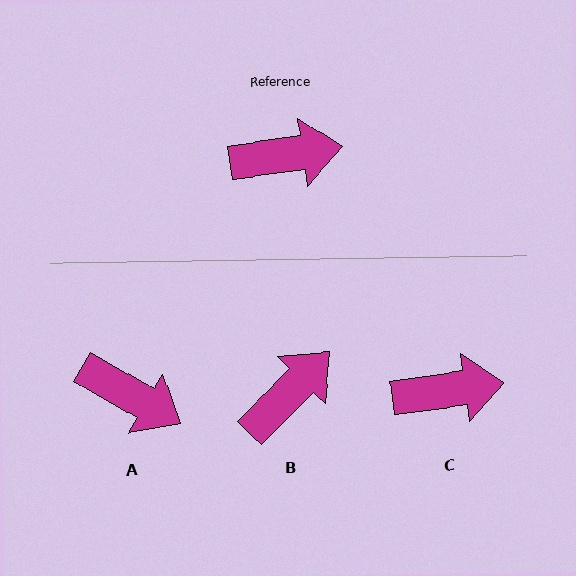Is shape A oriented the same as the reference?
No, it is off by about 38 degrees.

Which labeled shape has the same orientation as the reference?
C.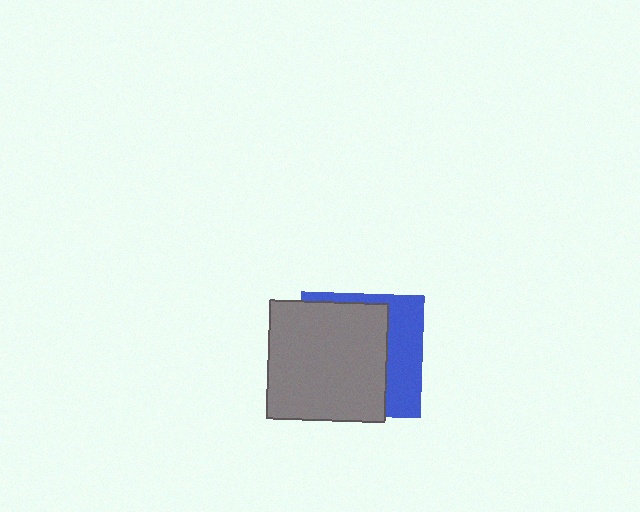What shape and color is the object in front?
The object in front is a gray square.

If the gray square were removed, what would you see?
You would see the complete blue square.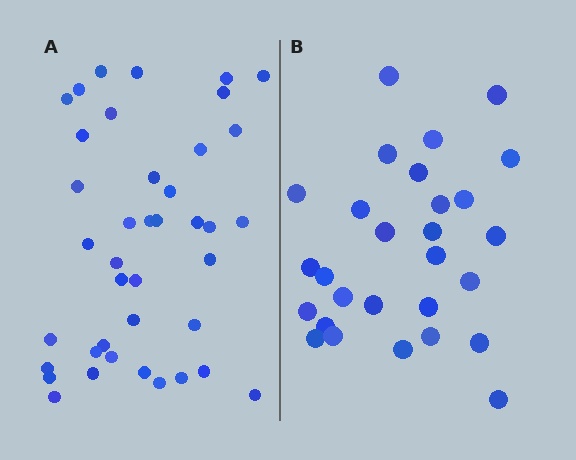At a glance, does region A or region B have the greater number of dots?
Region A (the left region) has more dots.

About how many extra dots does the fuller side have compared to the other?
Region A has roughly 12 or so more dots than region B.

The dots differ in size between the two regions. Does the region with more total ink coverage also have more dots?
No. Region B has more total ink coverage because its dots are larger, but region A actually contains more individual dots. Total area can be misleading — the number of items is what matters here.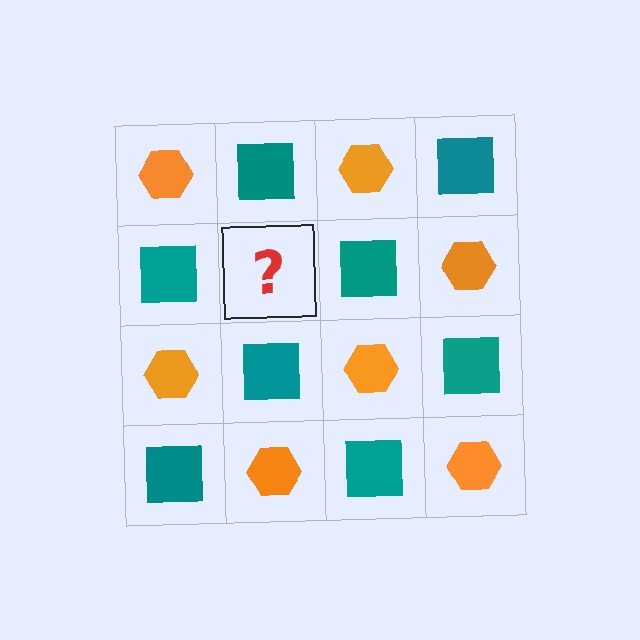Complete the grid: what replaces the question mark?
The question mark should be replaced with an orange hexagon.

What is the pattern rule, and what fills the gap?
The rule is that it alternates orange hexagon and teal square in a checkerboard pattern. The gap should be filled with an orange hexagon.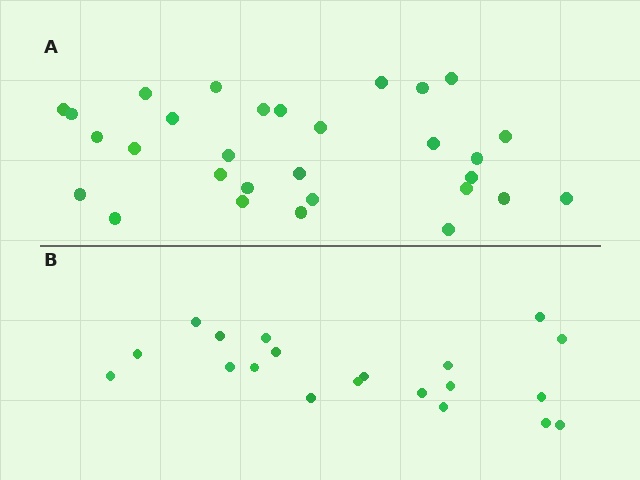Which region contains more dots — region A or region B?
Region A (the top region) has more dots.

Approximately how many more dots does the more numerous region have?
Region A has roughly 10 or so more dots than region B.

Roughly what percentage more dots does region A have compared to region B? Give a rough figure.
About 50% more.